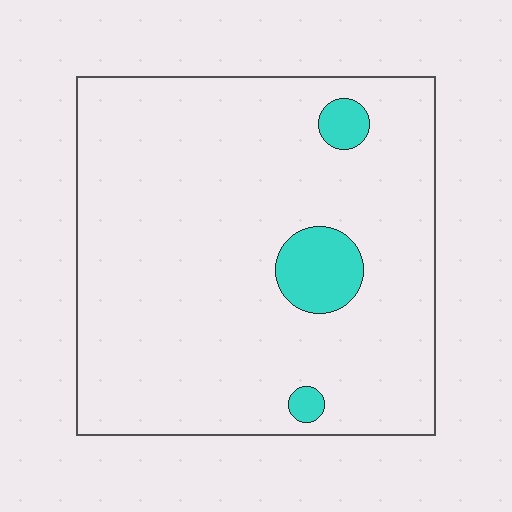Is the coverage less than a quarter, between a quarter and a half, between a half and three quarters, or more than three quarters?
Less than a quarter.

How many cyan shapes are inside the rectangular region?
3.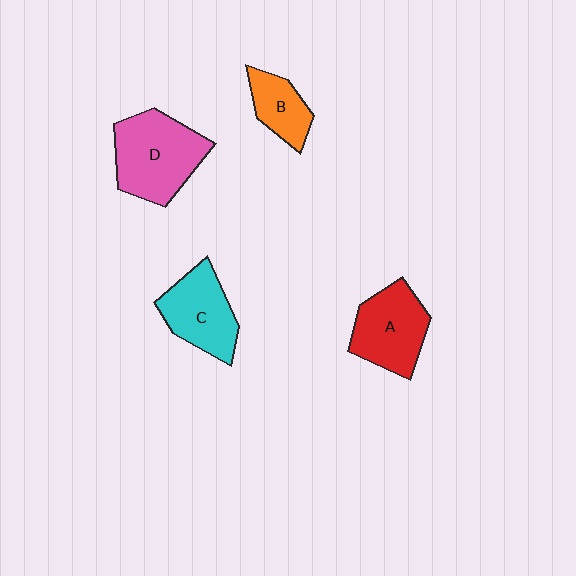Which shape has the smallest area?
Shape B (orange).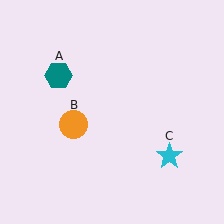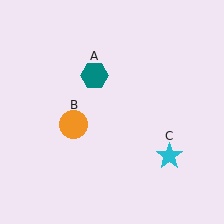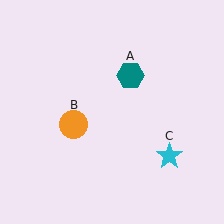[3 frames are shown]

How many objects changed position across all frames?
1 object changed position: teal hexagon (object A).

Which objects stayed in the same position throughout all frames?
Orange circle (object B) and cyan star (object C) remained stationary.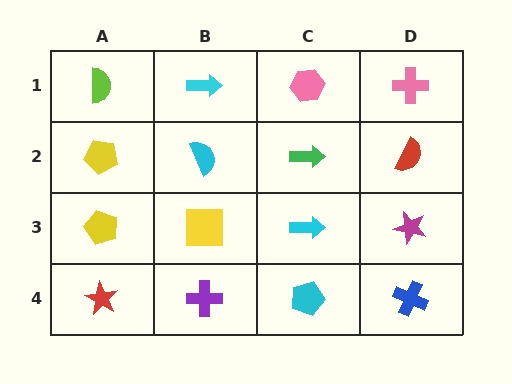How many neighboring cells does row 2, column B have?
4.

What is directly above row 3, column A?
A yellow pentagon.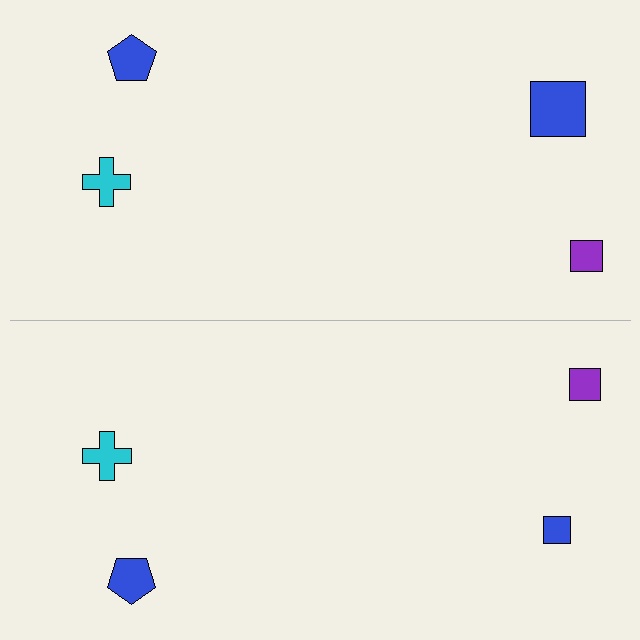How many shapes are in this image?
There are 8 shapes in this image.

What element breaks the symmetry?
The blue square on the bottom side has a different size than its mirror counterpart.